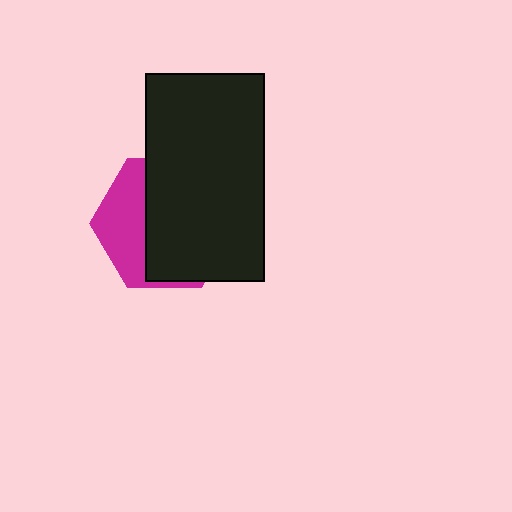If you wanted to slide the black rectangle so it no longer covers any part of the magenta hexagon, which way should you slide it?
Slide it right — that is the most direct way to separate the two shapes.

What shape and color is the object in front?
The object in front is a black rectangle.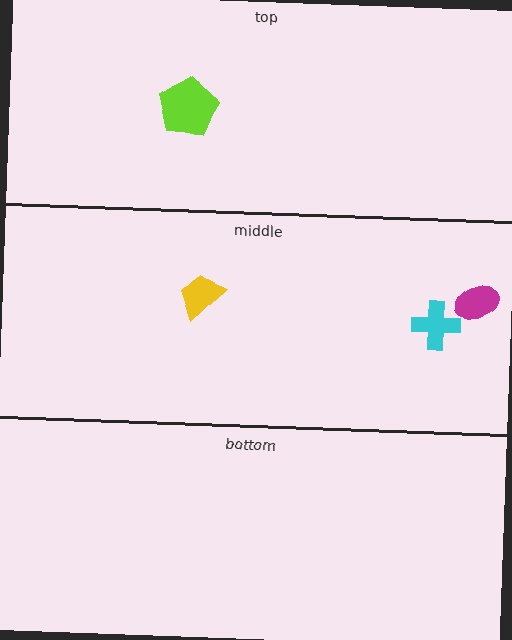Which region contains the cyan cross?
The middle region.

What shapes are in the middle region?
The cyan cross, the yellow trapezoid, the magenta ellipse.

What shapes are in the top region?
The lime pentagon.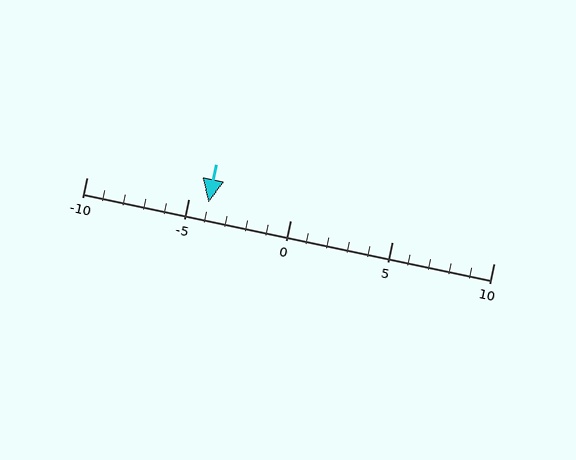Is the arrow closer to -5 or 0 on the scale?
The arrow is closer to -5.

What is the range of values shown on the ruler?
The ruler shows values from -10 to 10.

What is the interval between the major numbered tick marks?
The major tick marks are spaced 5 units apart.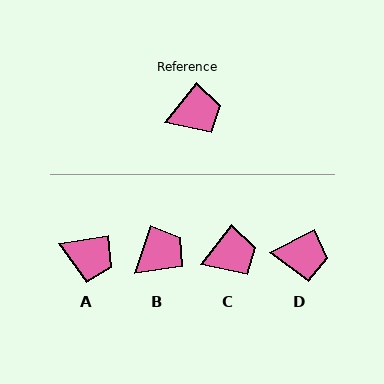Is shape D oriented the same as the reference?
No, it is off by about 23 degrees.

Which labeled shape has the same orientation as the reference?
C.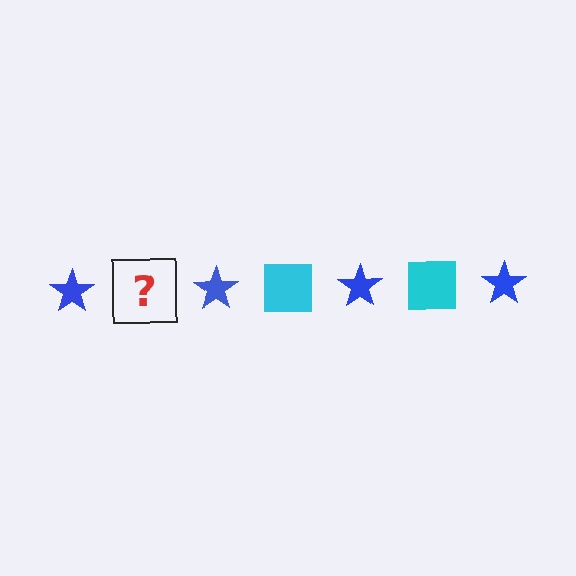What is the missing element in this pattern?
The missing element is a cyan square.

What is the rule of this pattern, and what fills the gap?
The rule is that the pattern alternates between blue star and cyan square. The gap should be filled with a cyan square.